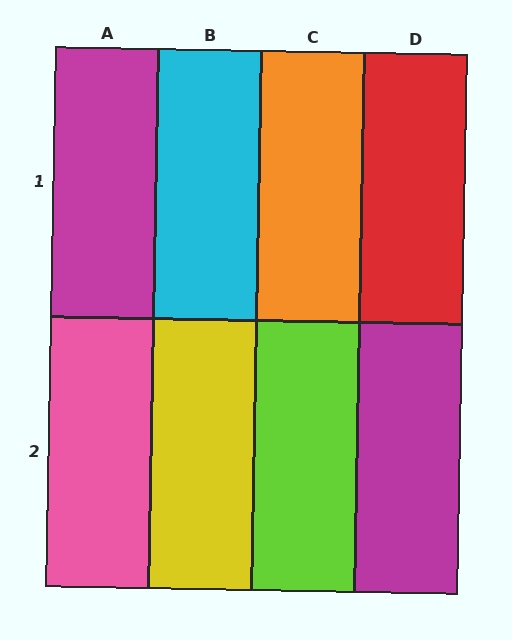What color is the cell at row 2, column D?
Magenta.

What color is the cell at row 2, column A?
Pink.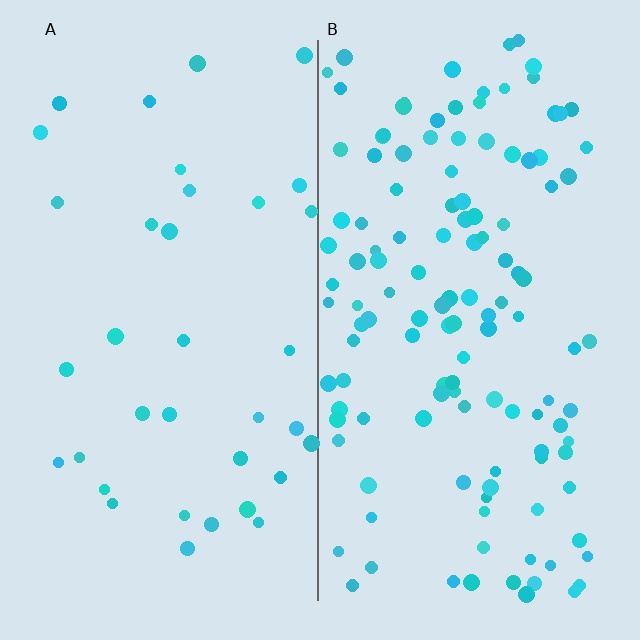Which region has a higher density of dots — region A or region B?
B (the right).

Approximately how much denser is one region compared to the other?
Approximately 3.6× — region B over region A.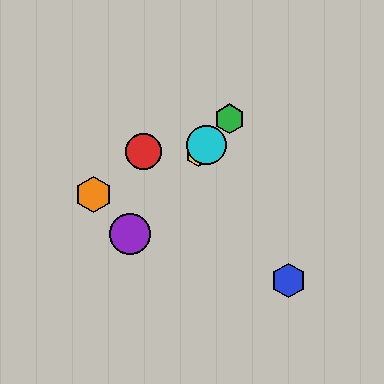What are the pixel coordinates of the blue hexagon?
The blue hexagon is at (289, 281).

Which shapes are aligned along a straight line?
The green hexagon, the yellow hexagon, the purple circle, the cyan circle are aligned along a straight line.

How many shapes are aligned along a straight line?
4 shapes (the green hexagon, the yellow hexagon, the purple circle, the cyan circle) are aligned along a straight line.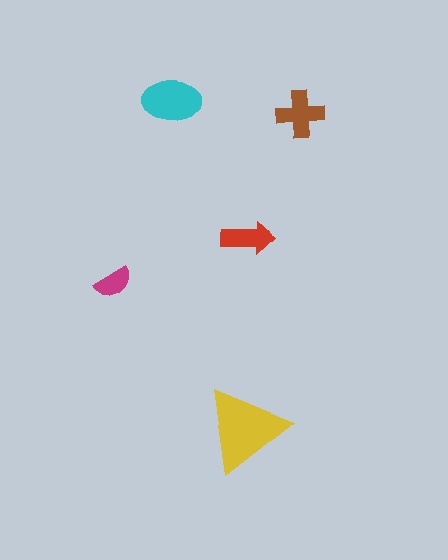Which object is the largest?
The yellow triangle.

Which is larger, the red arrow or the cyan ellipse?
The cyan ellipse.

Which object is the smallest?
The magenta semicircle.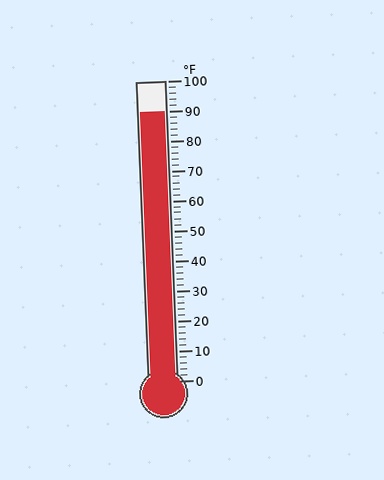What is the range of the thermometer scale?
The thermometer scale ranges from 0°F to 100°F.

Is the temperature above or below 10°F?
The temperature is above 10°F.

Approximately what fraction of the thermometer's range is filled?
The thermometer is filled to approximately 90% of its range.